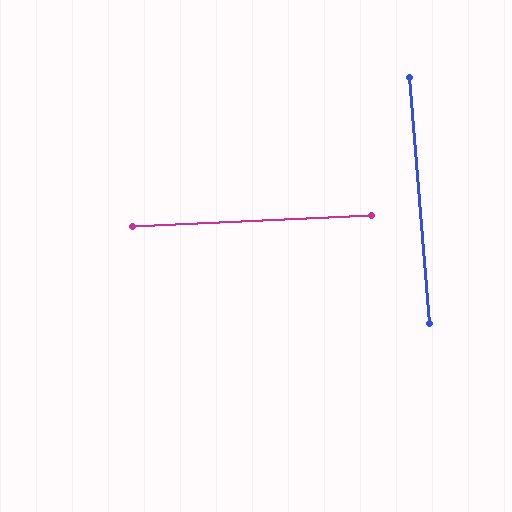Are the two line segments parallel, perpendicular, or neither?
Perpendicular — they meet at approximately 88°.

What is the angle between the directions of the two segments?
Approximately 88 degrees.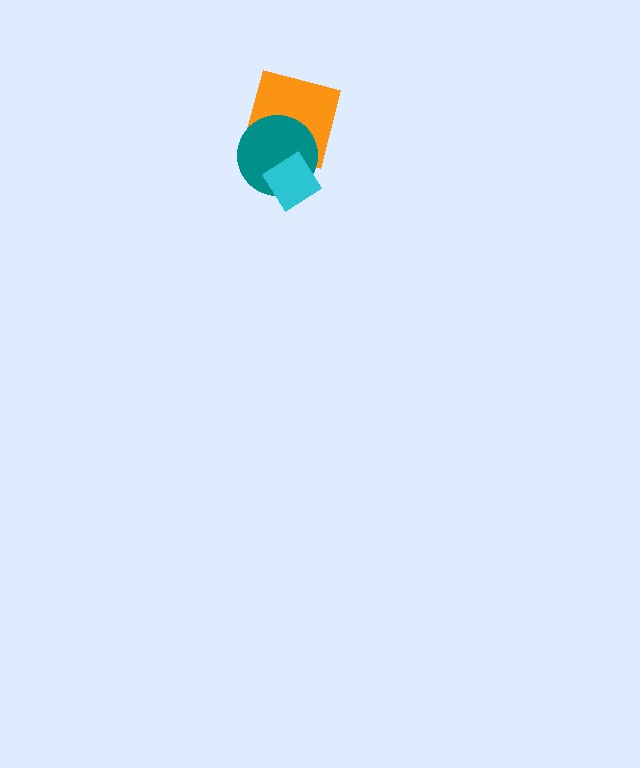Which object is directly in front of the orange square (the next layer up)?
The teal circle is directly in front of the orange square.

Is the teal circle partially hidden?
Yes, it is partially covered by another shape.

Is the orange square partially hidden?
Yes, it is partially covered by another shape.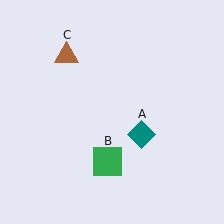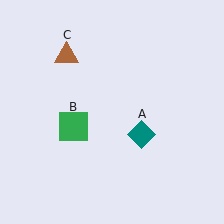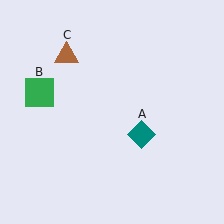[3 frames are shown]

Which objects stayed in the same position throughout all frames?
Teal diamond (object A) and brown triangle (object C) remained stationary.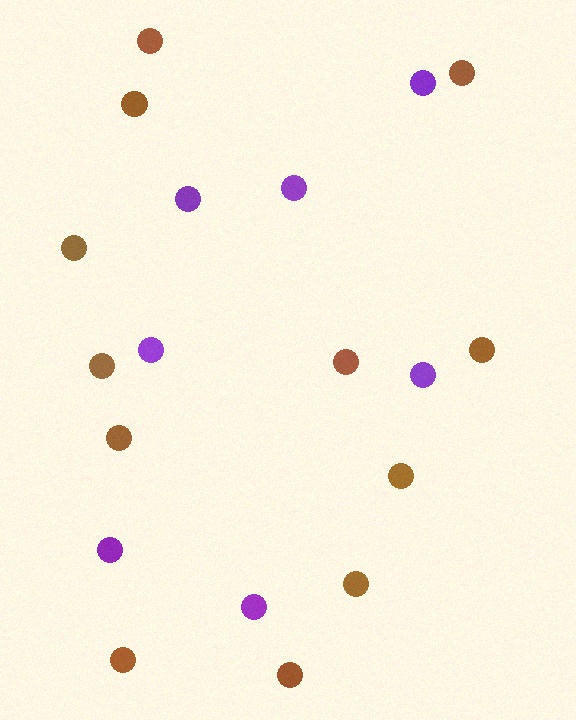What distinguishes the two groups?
There are 2 groups: one group of purple circles (7) and one group of brown circles (12).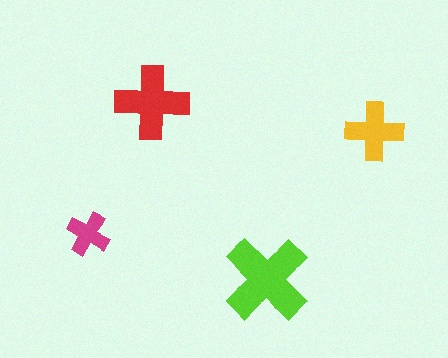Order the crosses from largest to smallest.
the lime one, the red one, the yellow one, the magenta one.